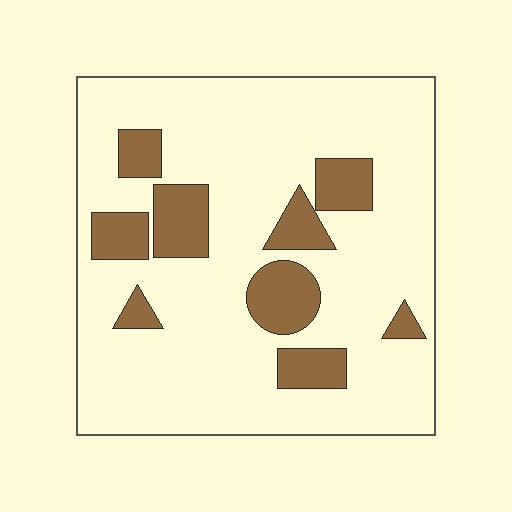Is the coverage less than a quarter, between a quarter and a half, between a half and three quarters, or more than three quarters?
Less than a quarter.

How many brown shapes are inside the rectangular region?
9.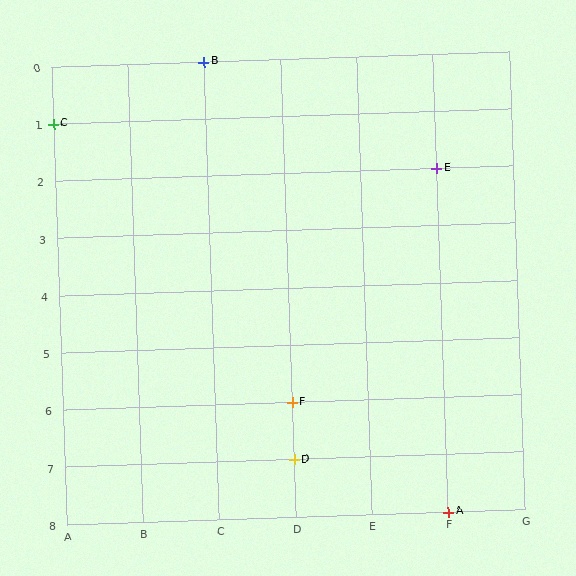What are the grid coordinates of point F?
Point F is at grid coordinates (D, 6).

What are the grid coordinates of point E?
Point E is at grid coordinates (F, 2).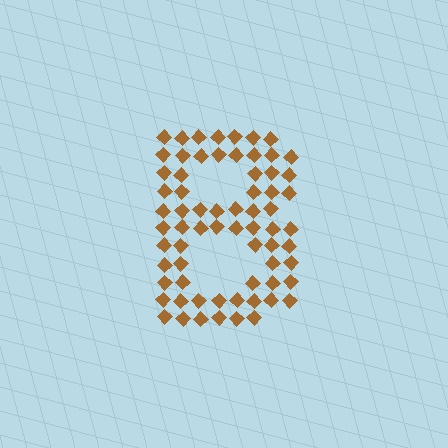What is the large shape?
The large shape is the letter B.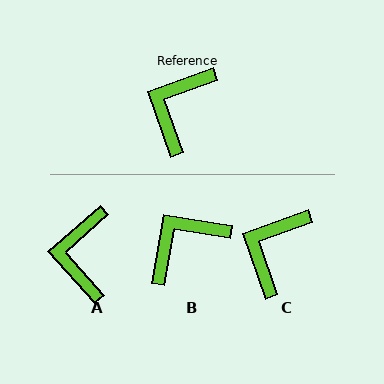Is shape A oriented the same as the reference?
No, it is off by about 23 degrees.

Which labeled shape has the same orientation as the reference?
C.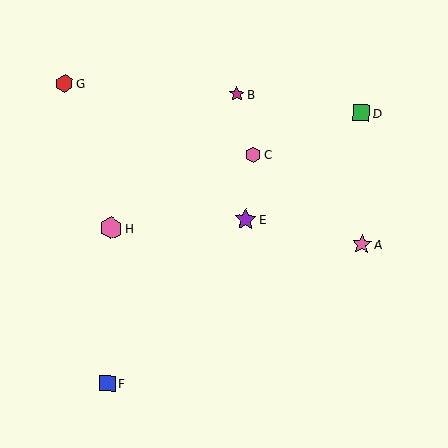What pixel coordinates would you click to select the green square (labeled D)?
Click at (361, 113) to select the green square D.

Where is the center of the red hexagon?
The center of the red hexagon is at (65, 83).